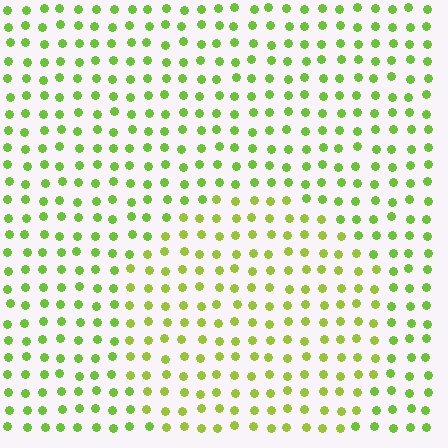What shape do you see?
I see a circle.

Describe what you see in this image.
The image is filled with small lime elements in a uniform arrangement. A circle-shaped region is visible where the elements are tinted to a slightly different hue, forming a subtle color boundary.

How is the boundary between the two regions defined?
The boundary is defined purely by a slight shift in hue (about 20 degrees). Spacing, size, and orientation are identical on both sides.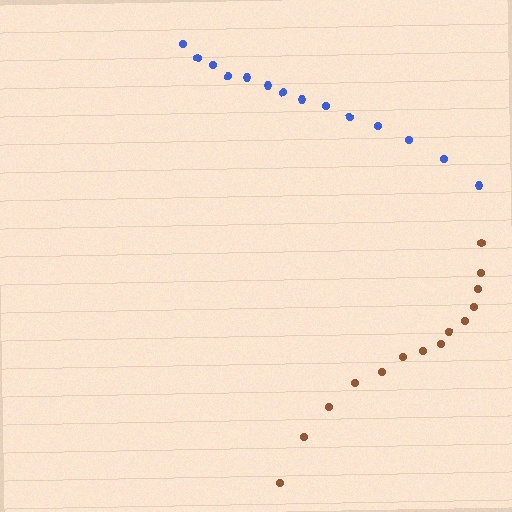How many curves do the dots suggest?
There are 2 distinct paths.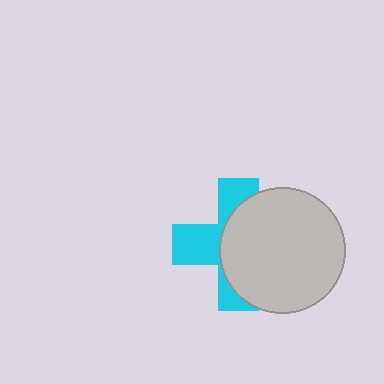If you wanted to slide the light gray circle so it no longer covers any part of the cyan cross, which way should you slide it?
Slide it right — that is the most direct way to separate the two shapes.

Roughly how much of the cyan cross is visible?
A small part of it is visible (roughly 43%).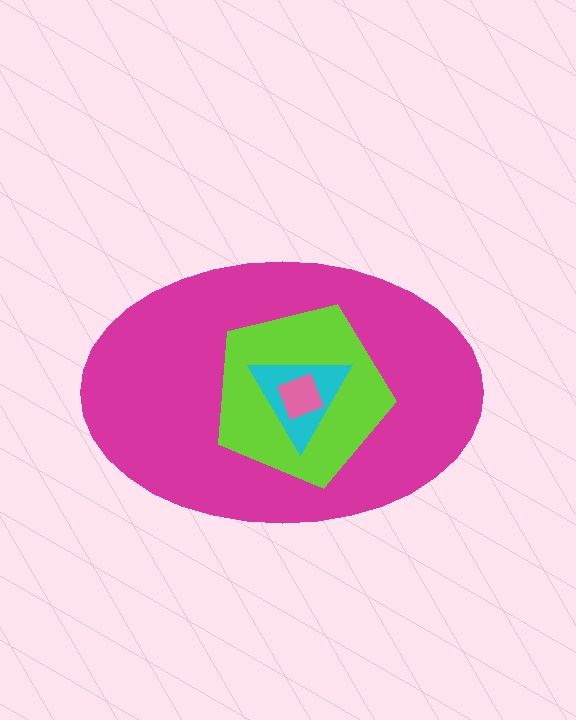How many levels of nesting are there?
4.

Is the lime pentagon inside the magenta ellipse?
Yes.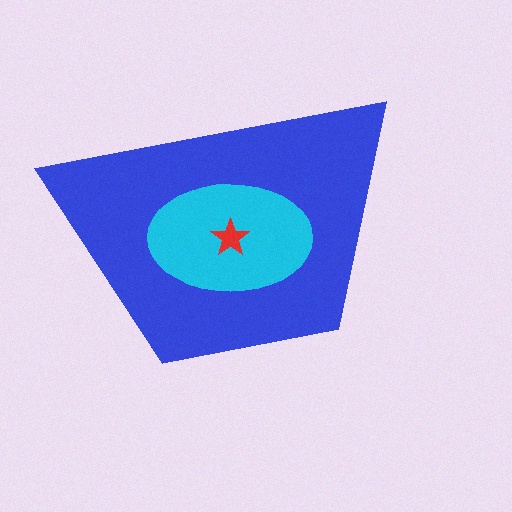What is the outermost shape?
The blue trapezoid.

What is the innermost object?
The red star.